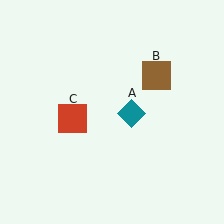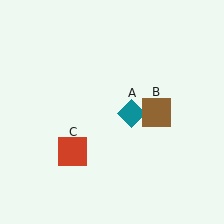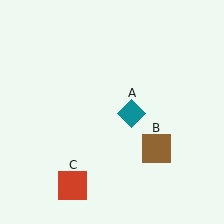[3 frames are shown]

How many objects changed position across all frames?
2 objects changed position: brown square (object B), red square (object C).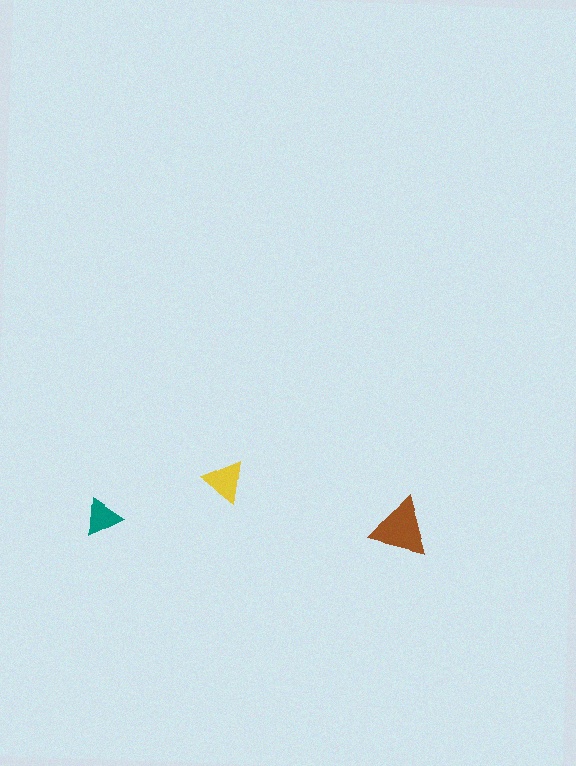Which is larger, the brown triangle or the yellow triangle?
The brown one.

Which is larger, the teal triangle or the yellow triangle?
The yellow one.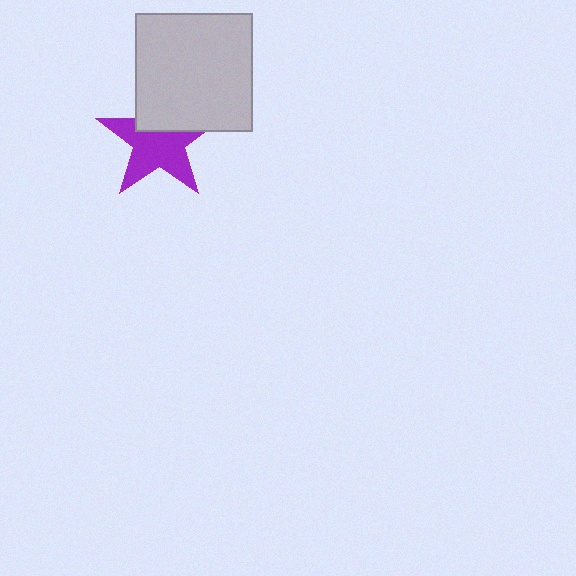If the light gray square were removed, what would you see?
You would see the complete purple star.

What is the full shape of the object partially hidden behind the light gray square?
The partially hidden object is a purple star.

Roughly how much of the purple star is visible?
Most of it is visible (roughly 66%).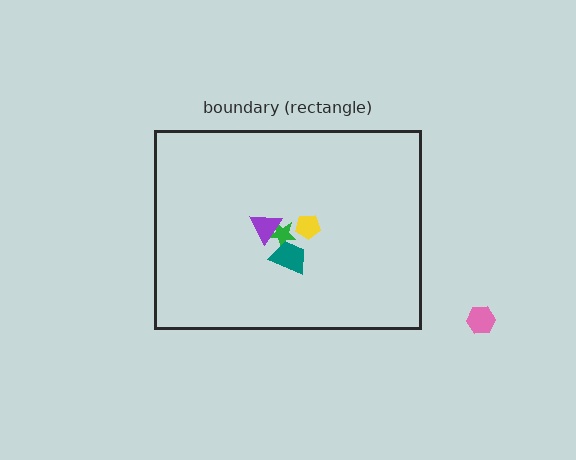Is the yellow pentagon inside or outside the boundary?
Inside.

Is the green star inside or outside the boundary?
Inside.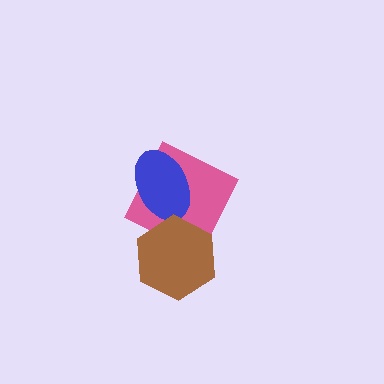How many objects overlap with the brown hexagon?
1 object overlaps with the brown hexagon.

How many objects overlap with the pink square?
2 objects overlap with the pink square.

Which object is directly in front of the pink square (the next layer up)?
The blue ellipse is directly in front of the pink square.